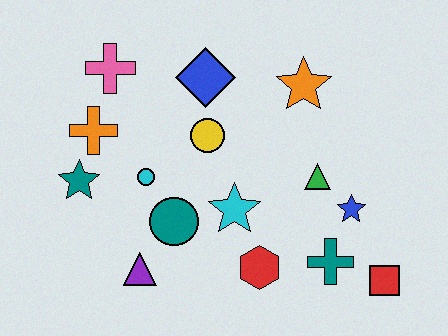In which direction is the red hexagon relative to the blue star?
The red hexagon is to the left of the blue star.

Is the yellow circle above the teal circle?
Yes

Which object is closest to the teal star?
The orange cross is closest to the teal star.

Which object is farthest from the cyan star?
The pink cross is farthest from the cyan star.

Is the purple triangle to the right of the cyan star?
No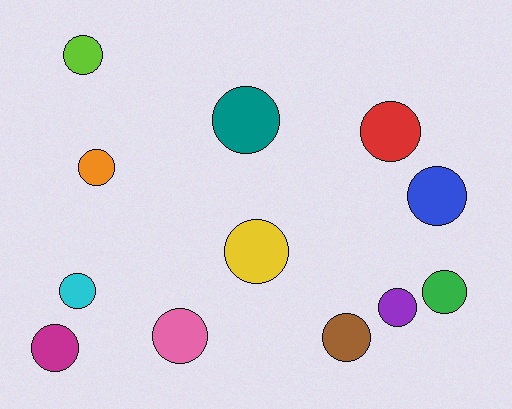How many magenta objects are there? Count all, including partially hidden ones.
There is 1 magenta object.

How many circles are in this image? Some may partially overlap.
There are 12 circles.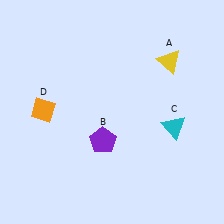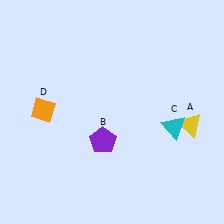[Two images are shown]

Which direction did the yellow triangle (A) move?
The yellow triangle (A) moved down.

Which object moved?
The yellow triangle (A) moved down.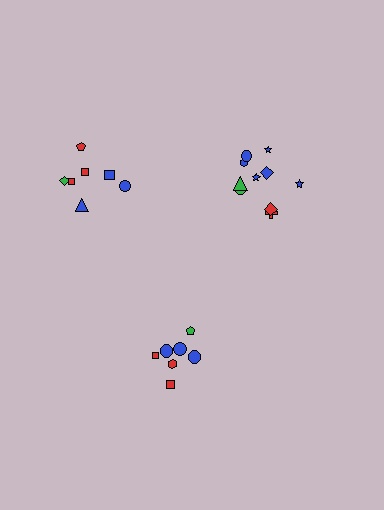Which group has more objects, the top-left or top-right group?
The top-right group.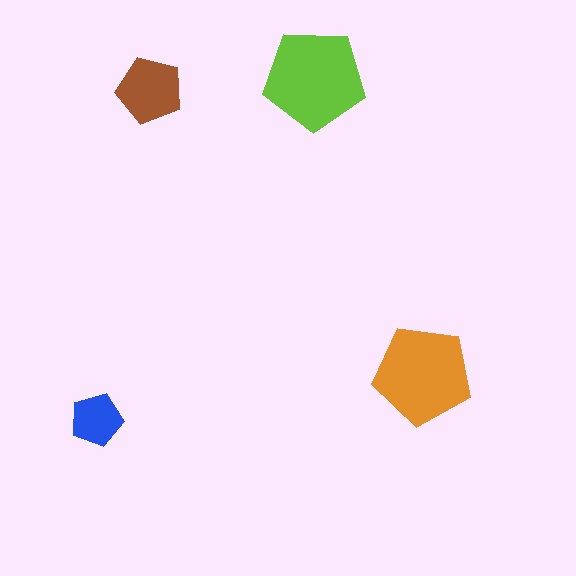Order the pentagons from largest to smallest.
the lime one, the orange one, the brown one, the blue one.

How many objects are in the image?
There are 4 objects in the image.